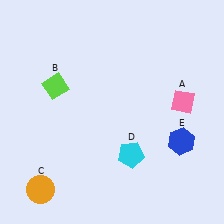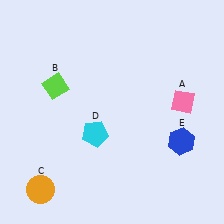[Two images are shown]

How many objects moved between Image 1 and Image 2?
1 object moved between the two images.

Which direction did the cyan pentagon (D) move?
The cyan pentagon (D) moved left.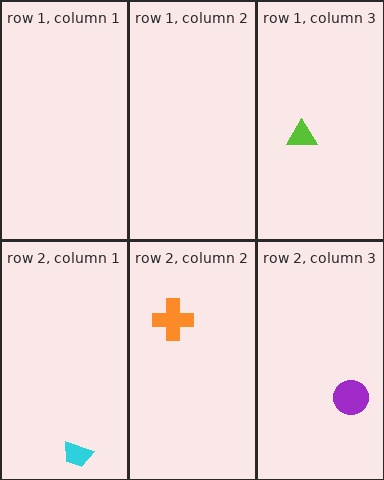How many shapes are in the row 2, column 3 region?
1.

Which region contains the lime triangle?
The row 1, column 3 region.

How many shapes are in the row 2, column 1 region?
1.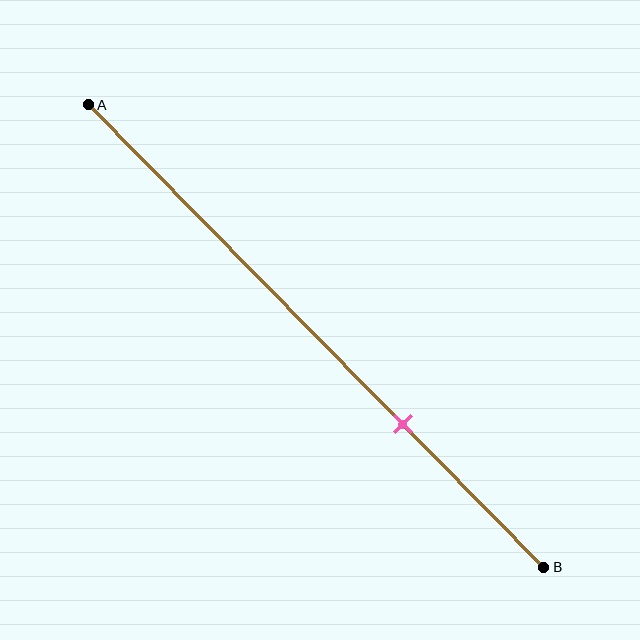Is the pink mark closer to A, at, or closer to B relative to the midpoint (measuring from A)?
The pink mark is closer to point B than the midpoint of segment AB.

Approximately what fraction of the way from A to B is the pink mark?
The pink mark is approximately 70% of the way from A to B.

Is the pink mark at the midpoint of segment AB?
No, the mark is at about 70% from A, not at the 50% midpoint.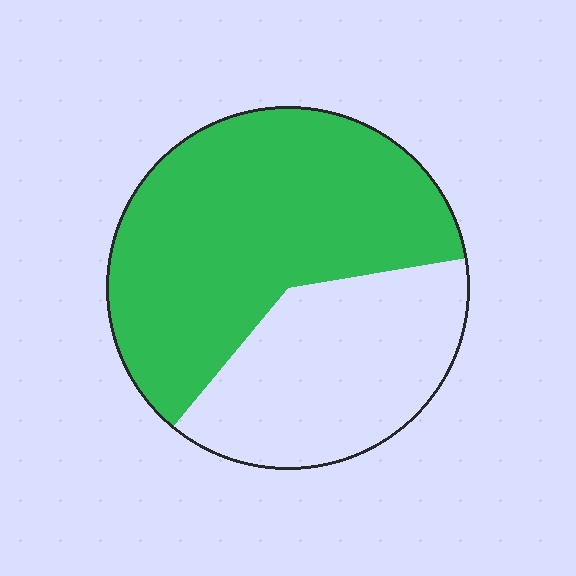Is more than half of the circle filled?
Yes.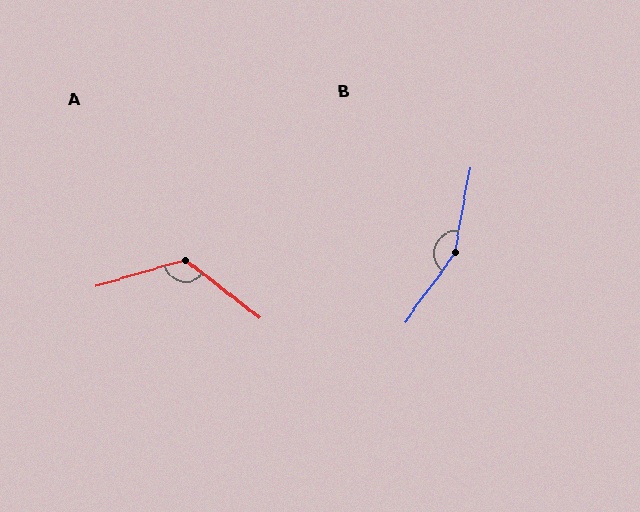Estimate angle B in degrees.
Approximately 154 degrees.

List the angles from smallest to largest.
A (126°), B (154°).